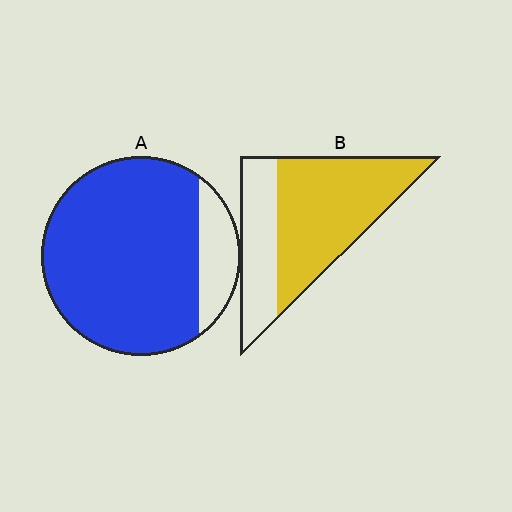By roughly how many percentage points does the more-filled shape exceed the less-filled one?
By roughly 20 percentage points (A over B).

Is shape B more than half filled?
Yes.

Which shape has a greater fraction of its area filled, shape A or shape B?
Shape A.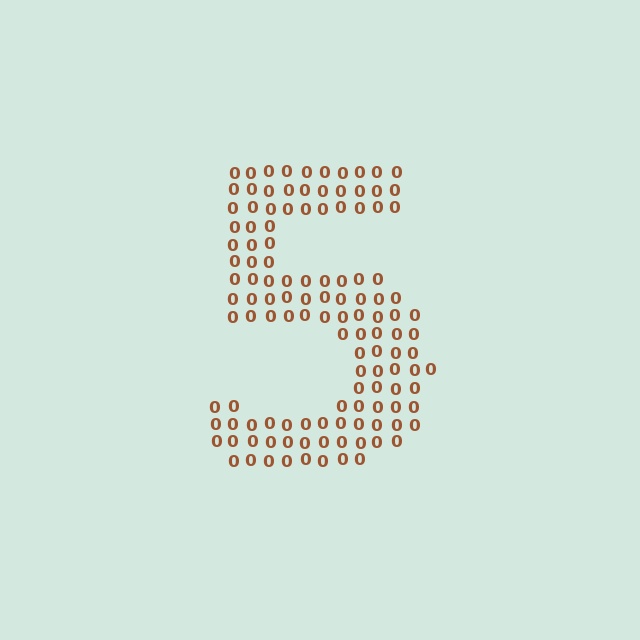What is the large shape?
The large shape is the digit 5.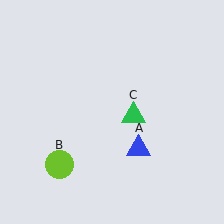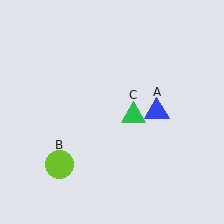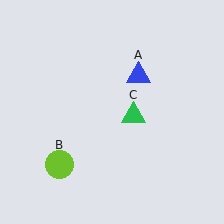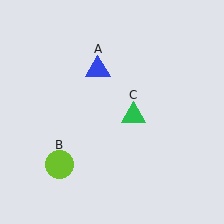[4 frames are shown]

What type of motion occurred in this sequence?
The blue triangle (object A) rotated counterclockwise around the center of the scene.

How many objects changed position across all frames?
1 object changed position: blue triangle (object A).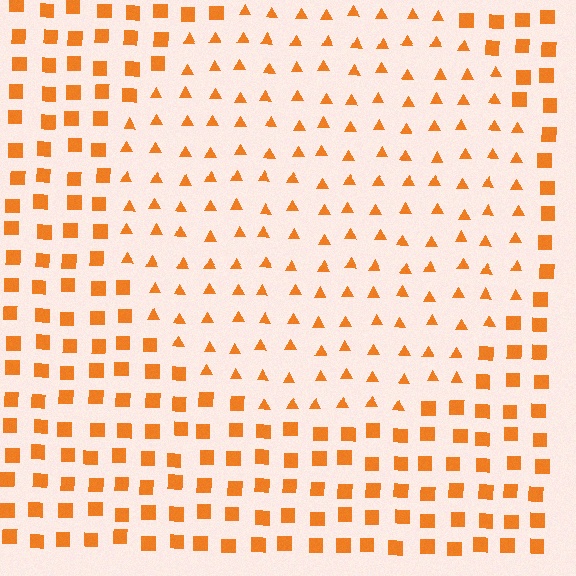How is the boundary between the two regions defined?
The boundary is defined by a change in element shape: triangles inside vs. squares outside. All elements share the same color and spacing.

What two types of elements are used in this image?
The image uses triangles inside the circle region and squares outside it.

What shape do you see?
I see a circle.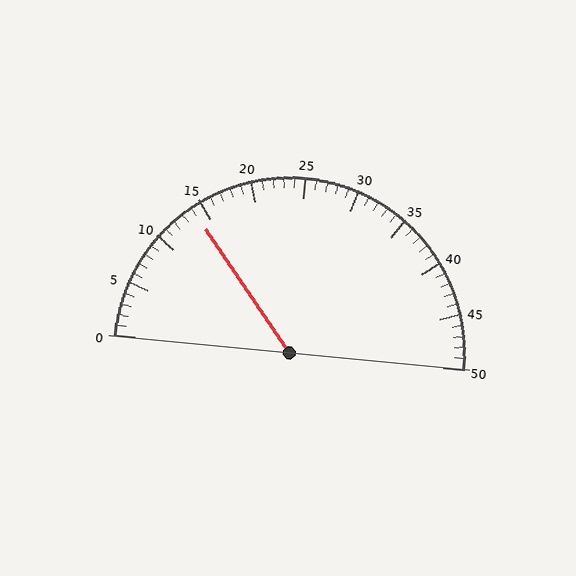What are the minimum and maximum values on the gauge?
The gauge ranges from 0 to 50.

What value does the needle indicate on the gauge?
The needle indicates approximately 14.